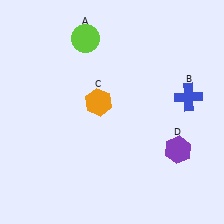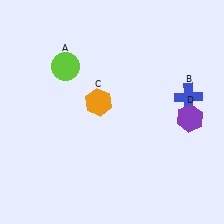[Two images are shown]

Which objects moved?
The objects that moved are: the lime circle (A), the purple hexagon (D).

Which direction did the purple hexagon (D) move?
The purple hexagon (D) moved up.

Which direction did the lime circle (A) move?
The lime circle (A) moved down.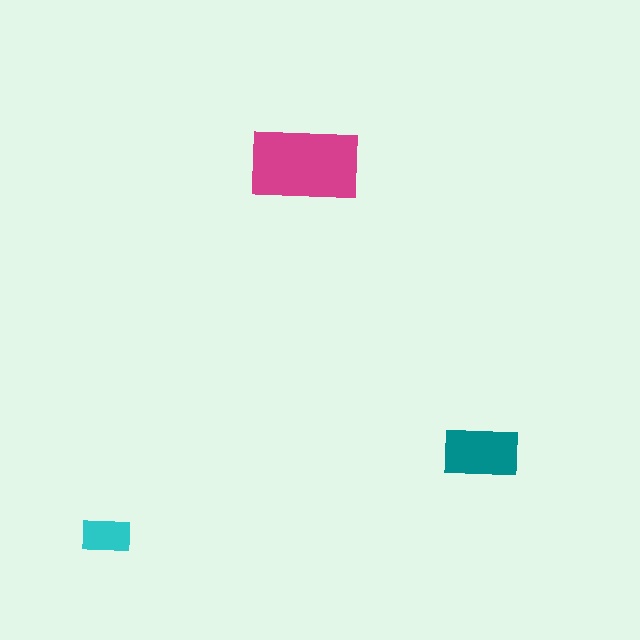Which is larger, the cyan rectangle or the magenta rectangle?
The magenta one.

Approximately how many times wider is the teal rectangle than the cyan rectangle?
About 1.5 times wider.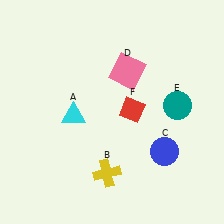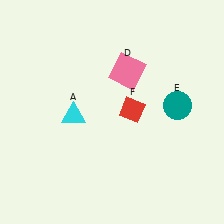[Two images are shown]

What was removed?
The yellow cross (B), the blue circle (C) were removed in Image 2.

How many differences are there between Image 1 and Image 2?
There are 2 differences between the two images.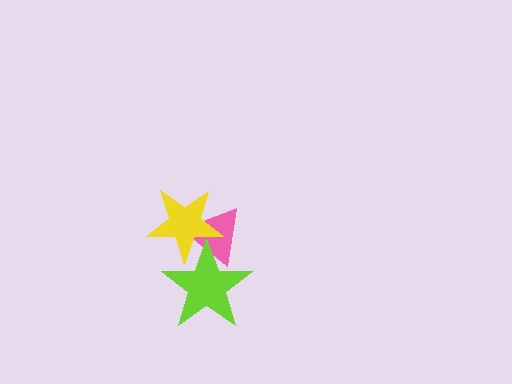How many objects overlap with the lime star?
2 objects overlap with the lime star.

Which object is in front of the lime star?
The yellow star is in front of the lime star.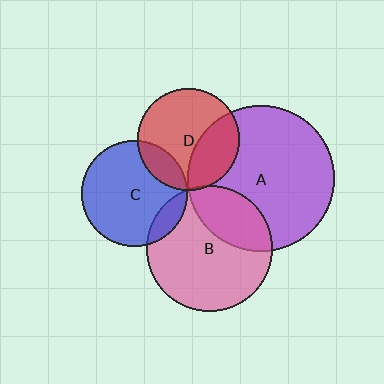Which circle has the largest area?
Circle A (purple).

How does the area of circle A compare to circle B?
Approximately 1.3 times.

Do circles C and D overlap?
Yes.